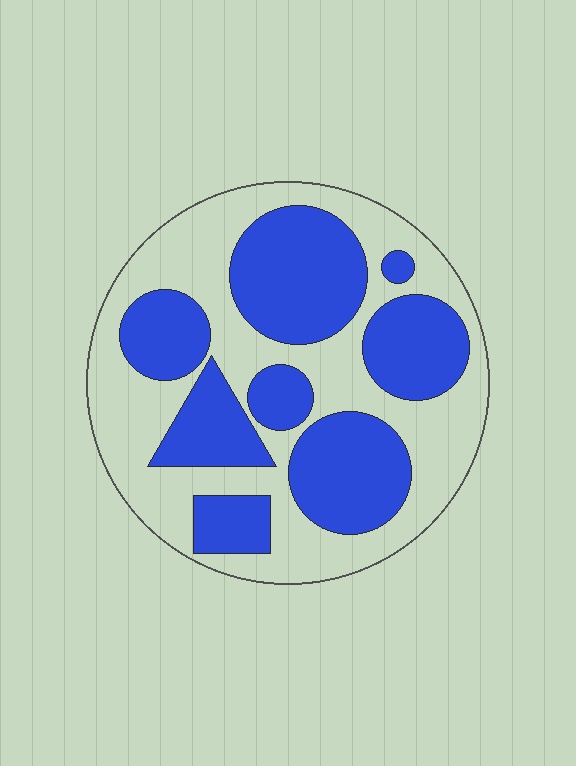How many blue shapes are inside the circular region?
8.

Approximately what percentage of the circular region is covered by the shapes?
Approximately 45%.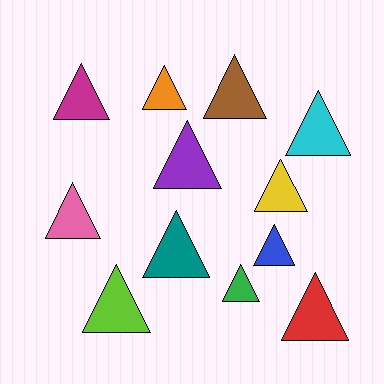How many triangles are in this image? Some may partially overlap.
There are 12 triangles.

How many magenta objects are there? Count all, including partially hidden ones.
There is 1 magenta object.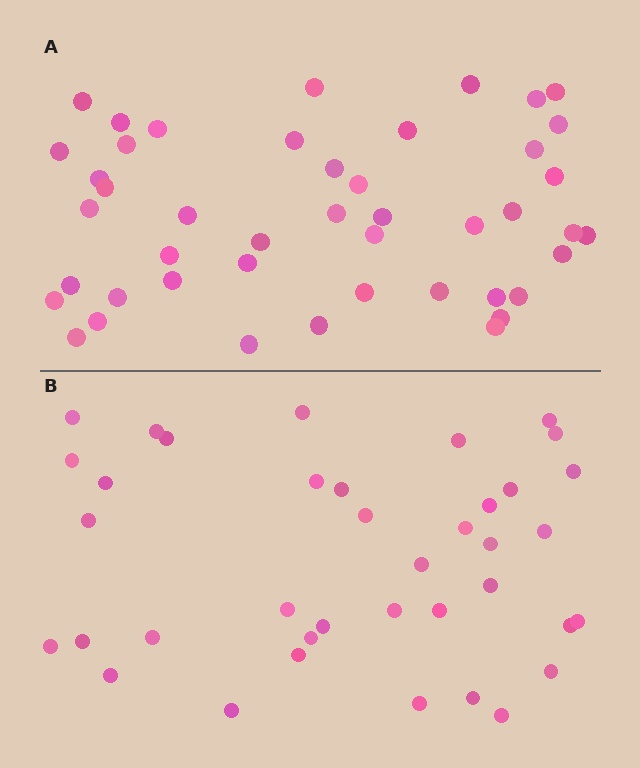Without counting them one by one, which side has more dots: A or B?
Region A (the top region) has more dots.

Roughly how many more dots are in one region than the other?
Region A has roughly 8 or so more dots than region B.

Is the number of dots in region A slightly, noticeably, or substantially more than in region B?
Region A has only slightly more — the two regions are fairly close. The ratio is roughly 1.2 to 1.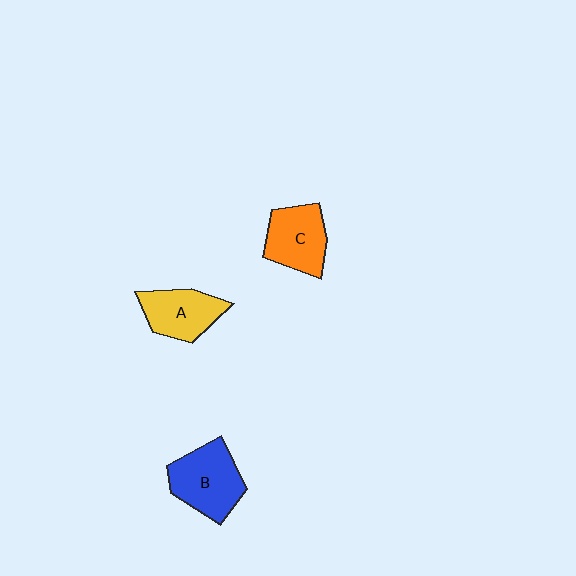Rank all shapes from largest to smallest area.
From largest to smallest: B (blue), C (orange), A (yellow).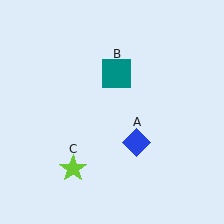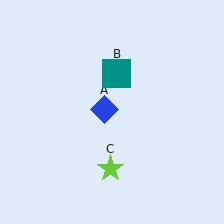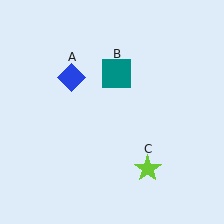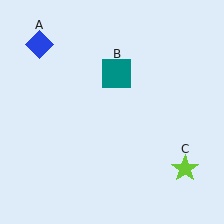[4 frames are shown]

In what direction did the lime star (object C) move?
The lime star (object C) moved right.